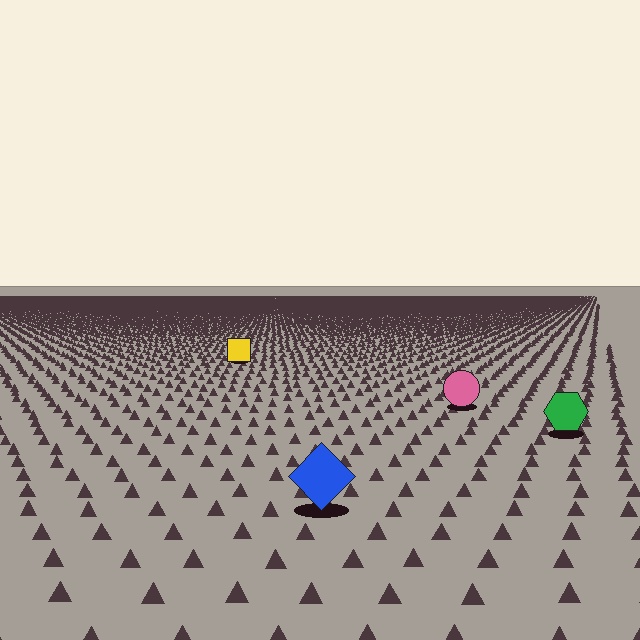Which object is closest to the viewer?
The blue diamond is closest. The texture marks near it are larger and more spread out.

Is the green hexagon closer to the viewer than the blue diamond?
No. The blue diamond is closer — you can tell from the texture gradient: the ground texture is coarser near it.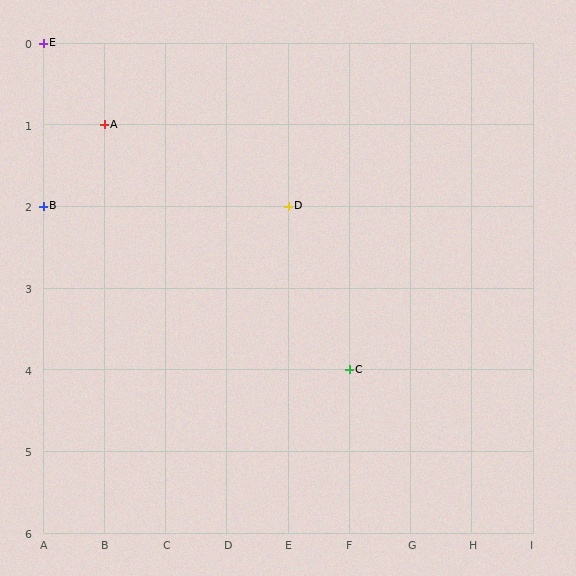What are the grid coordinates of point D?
Point D is at grid coordinates (E, 2).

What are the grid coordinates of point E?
Point E is at grid coordinates (A, 0).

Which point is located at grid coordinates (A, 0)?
Point E is at (A, 0).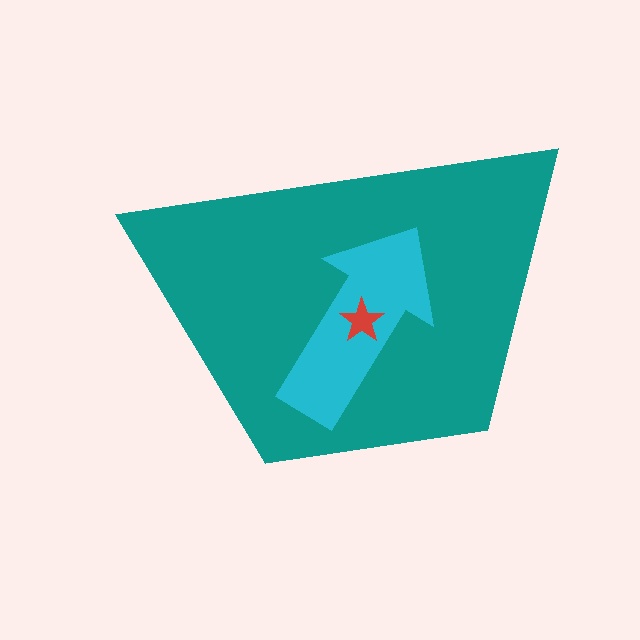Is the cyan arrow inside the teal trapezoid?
Yes.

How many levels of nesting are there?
3.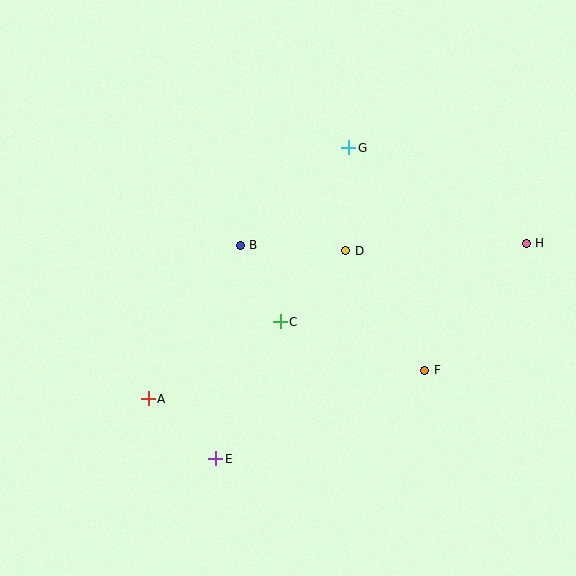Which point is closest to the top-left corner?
Point B is closest to the top-left corner.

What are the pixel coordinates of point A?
Point A is at (148, 399).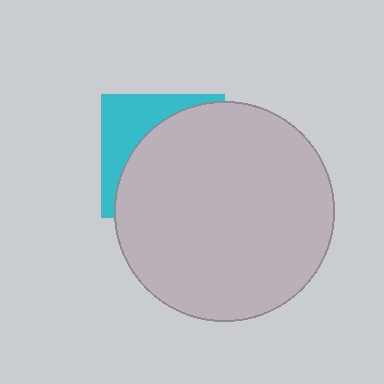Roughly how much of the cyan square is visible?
A small part of it is visible (roughly 33%).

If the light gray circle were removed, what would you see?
You would see the complete cyan square.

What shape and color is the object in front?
The object in front is a light gray circle.